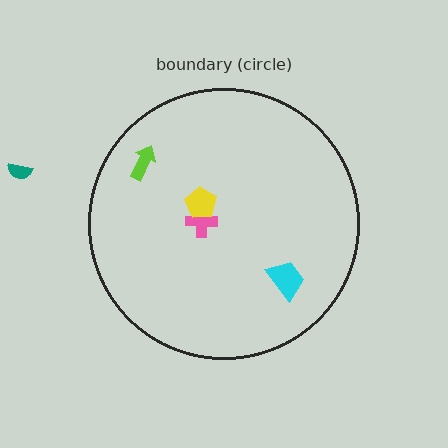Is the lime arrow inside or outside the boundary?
Inside.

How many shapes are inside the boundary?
4 inside, 1 outside.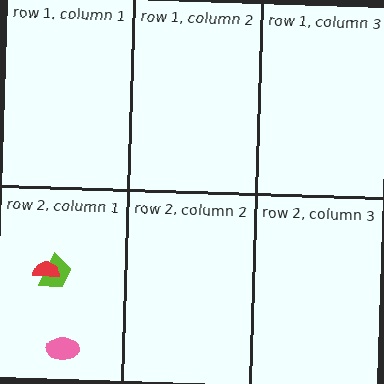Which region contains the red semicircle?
The row 2, column 1 region.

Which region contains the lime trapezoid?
The row 2, column 1 region.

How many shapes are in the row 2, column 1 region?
3.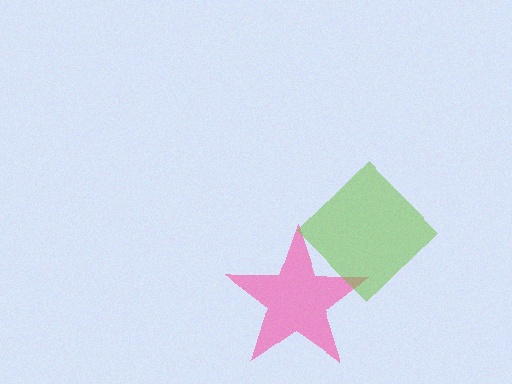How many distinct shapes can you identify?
There are 2 distinct shapes: a pink star, a lime diamond.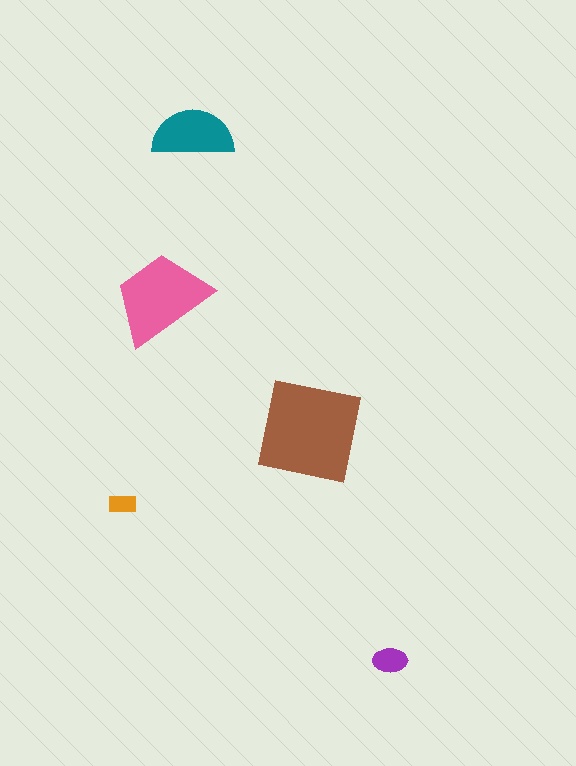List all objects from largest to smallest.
The brown square, the pink trapezoid, the teal semicircle, the purple ellipse, the orange rectangle.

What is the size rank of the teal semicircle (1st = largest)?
3rd.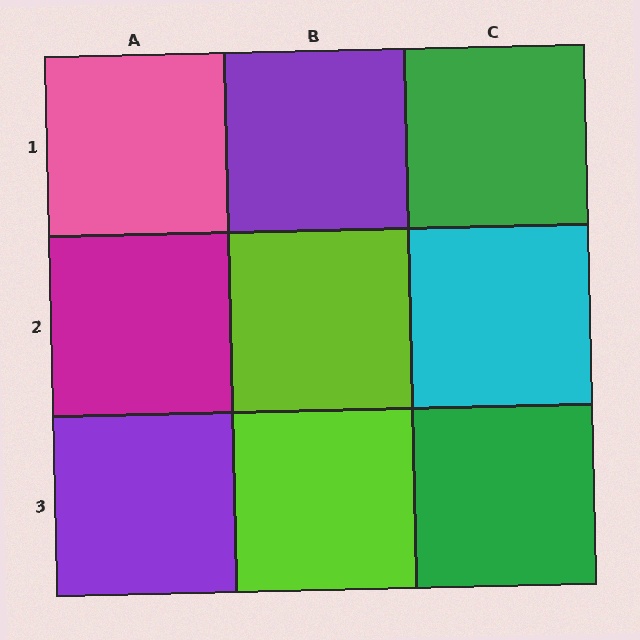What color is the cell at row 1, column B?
Purple.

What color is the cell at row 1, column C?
Green.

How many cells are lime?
2 cells are lime.